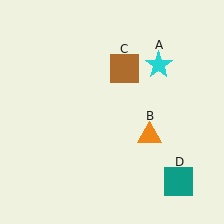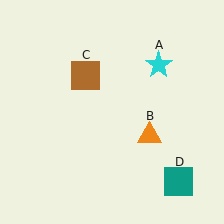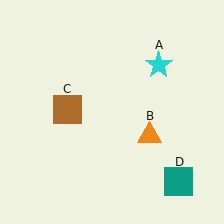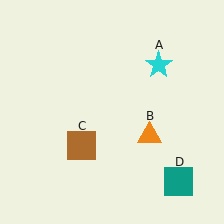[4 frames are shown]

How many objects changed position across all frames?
1 object changed position: brown square (object C).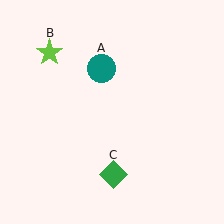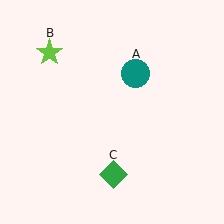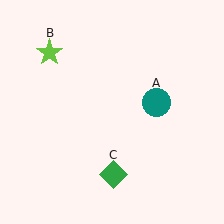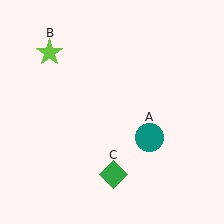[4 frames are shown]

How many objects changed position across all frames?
1 object changed position: teal circle (object A).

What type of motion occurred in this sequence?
The teal circle (object A) rotated clockwise around the center of the scene.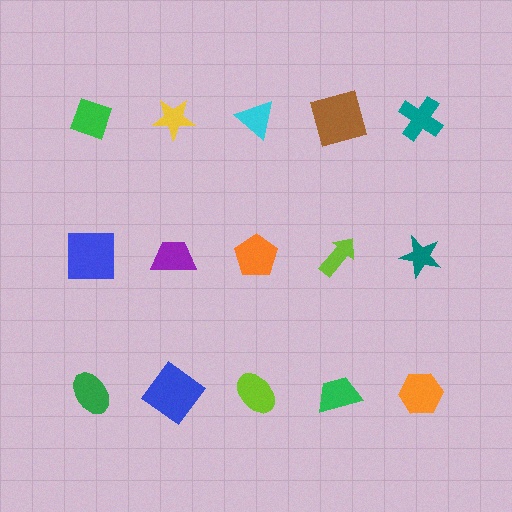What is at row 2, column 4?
A lime arrow.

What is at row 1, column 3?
A cyan triangle.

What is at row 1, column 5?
A teal cross.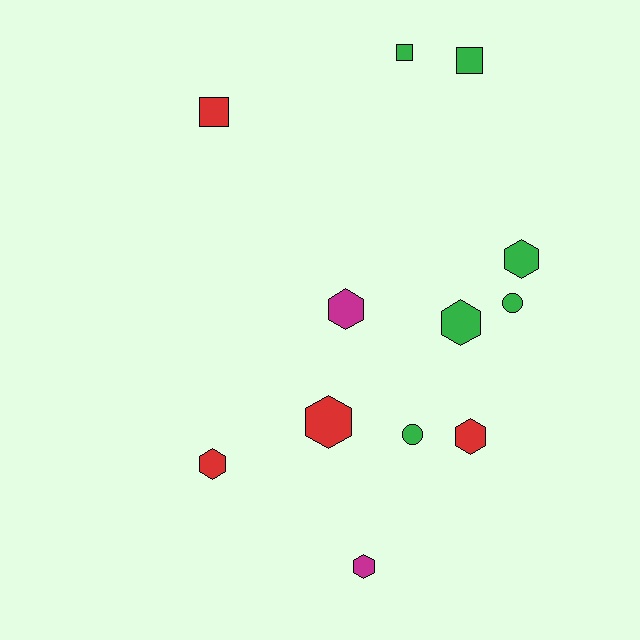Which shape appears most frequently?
Hexagon, with 7 objects.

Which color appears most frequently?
Green, with 6 objects.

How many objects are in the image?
There are 12 objects.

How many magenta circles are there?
There are no magenta circles.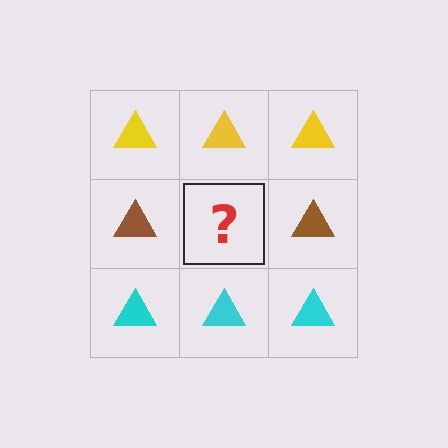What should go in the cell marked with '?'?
The missing cell should contain a brown triangle.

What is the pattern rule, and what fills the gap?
The rule is that each row has a consistent color. The gap should be filled with a brown triangle.